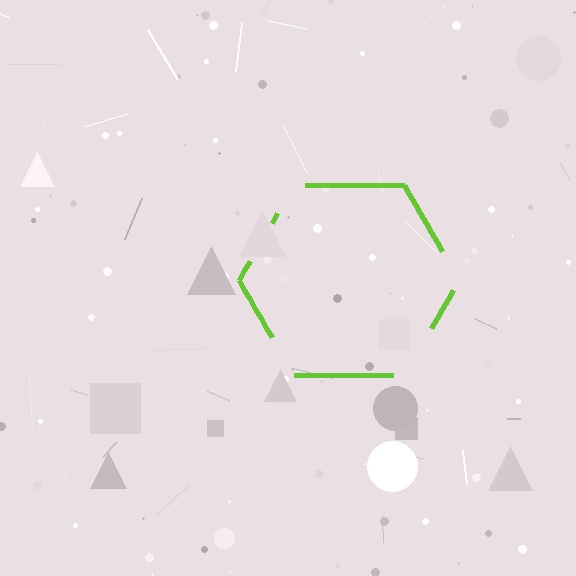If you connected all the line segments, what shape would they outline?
They would outline a hexagon.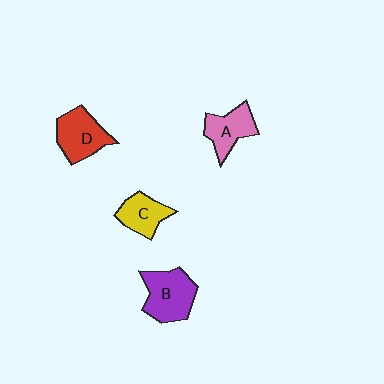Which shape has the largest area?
Shape B (purple).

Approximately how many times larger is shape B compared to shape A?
Approximately 1.3 times.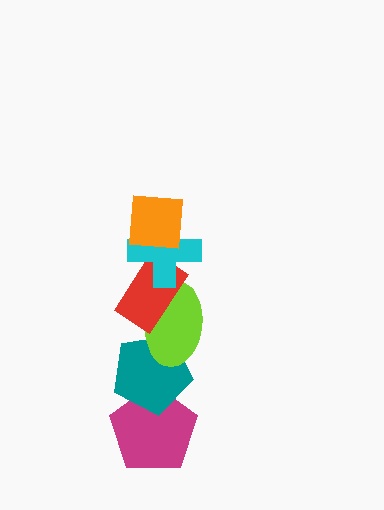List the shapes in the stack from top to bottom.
From top to bottom: the orange square, the cyan cross, the red rectangle, the lime ellipse, the teal pentagon, the magenta pentagon.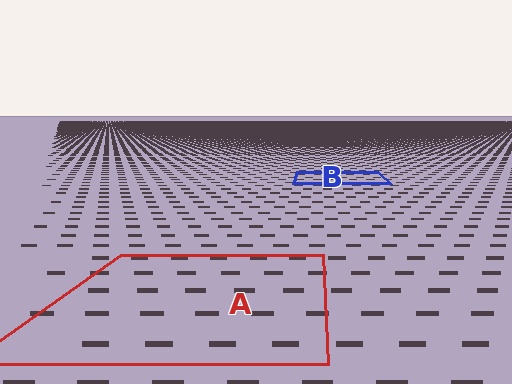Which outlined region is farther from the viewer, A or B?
Region B is farther from the viewer — the texture elements inside it appear smaller and more densely packed.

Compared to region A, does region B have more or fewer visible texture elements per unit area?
Region B has more texture elements per unit area — they are packed more densely because it is farther away.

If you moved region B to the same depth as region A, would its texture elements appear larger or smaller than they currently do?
They would appear larger. At a closer depth, the same texture elements are projected at a bigger on-screen size.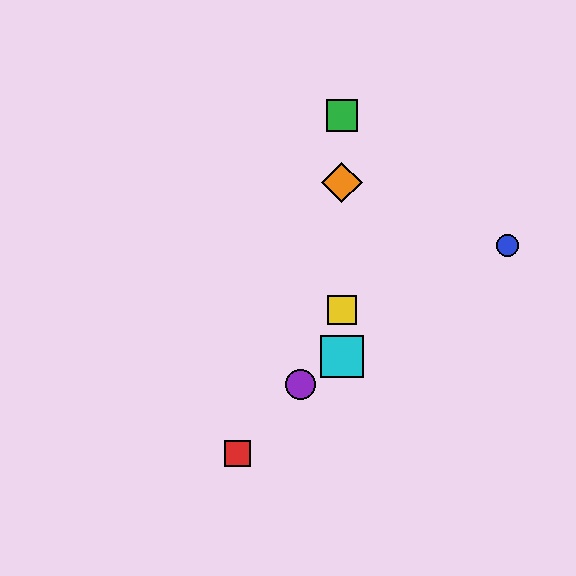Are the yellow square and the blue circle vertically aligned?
No, the yellow square is at x≈342 and the blue circle is at x≈508.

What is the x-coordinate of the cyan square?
The cyan square is at x≈342.